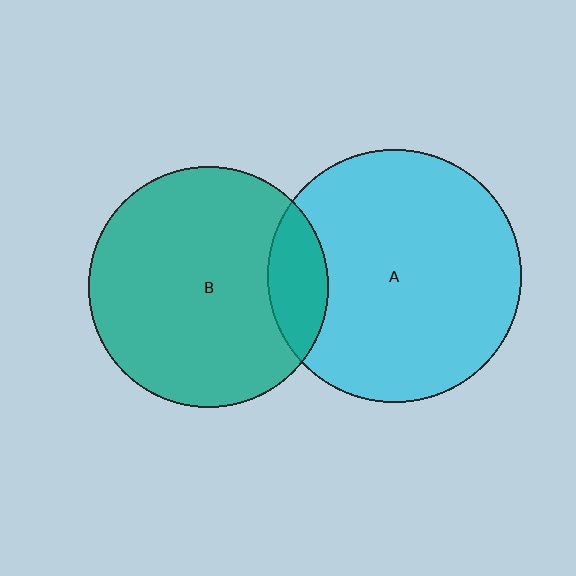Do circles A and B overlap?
Yes.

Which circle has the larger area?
Circle A (cyan).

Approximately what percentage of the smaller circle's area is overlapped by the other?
Approximately 15%.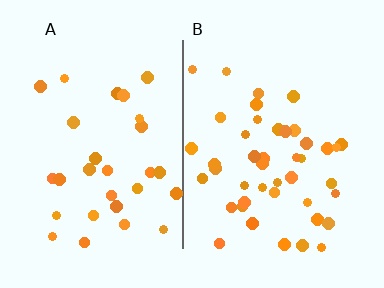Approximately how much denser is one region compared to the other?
Approximately 1.5× — region B over region A.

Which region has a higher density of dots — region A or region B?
B (the right).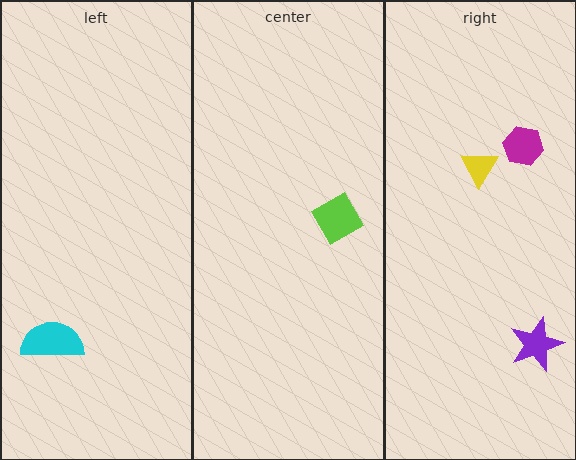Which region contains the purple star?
The right region.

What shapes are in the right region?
The magenta hexagon, the yellow triangle, the purple star.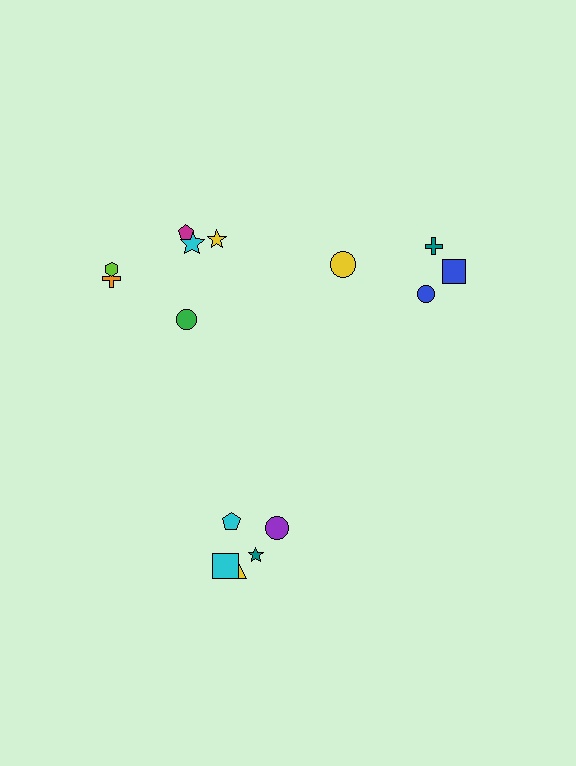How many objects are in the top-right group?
There are 4 objects.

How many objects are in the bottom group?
There are 5 objects.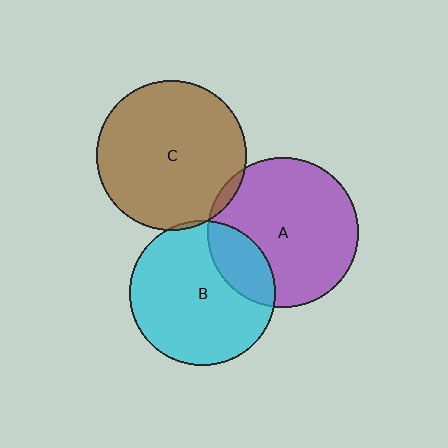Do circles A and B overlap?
Yes.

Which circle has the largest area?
Circle A (purple).